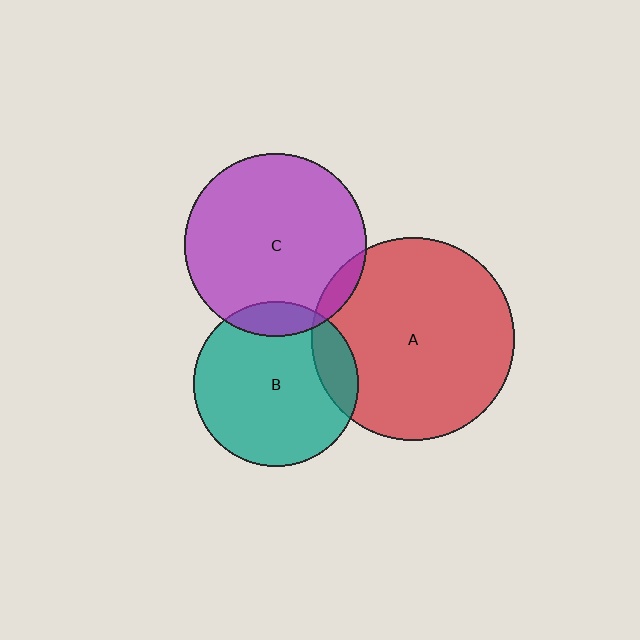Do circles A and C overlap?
Yes.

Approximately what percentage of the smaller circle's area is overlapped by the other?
Approximately 5%.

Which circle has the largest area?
Circle A (red).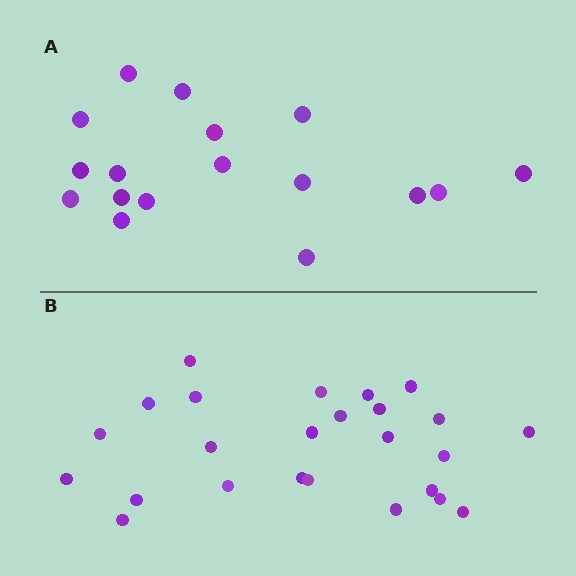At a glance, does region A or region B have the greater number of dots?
Region B (the bottom region) has more dots.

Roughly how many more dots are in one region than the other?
Region B has roughly 8 or so more dots than region A.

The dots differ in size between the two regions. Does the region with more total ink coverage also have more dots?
No. Region A has more total ink coverage because its dots are larger, but region B actually contains more individual dots. Total area can be misleading — the number of items is what matters here.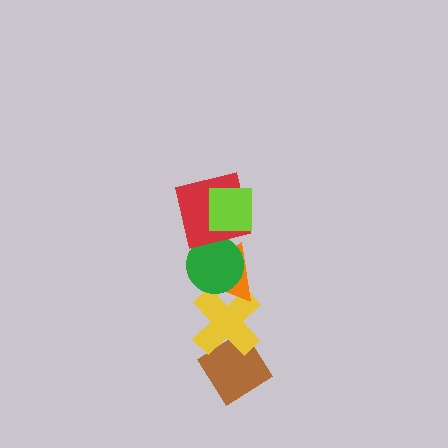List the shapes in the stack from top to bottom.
From top to bottom: the lime square, the red square, the green circle, the orange triangle, the yellow cross, the brown diamond.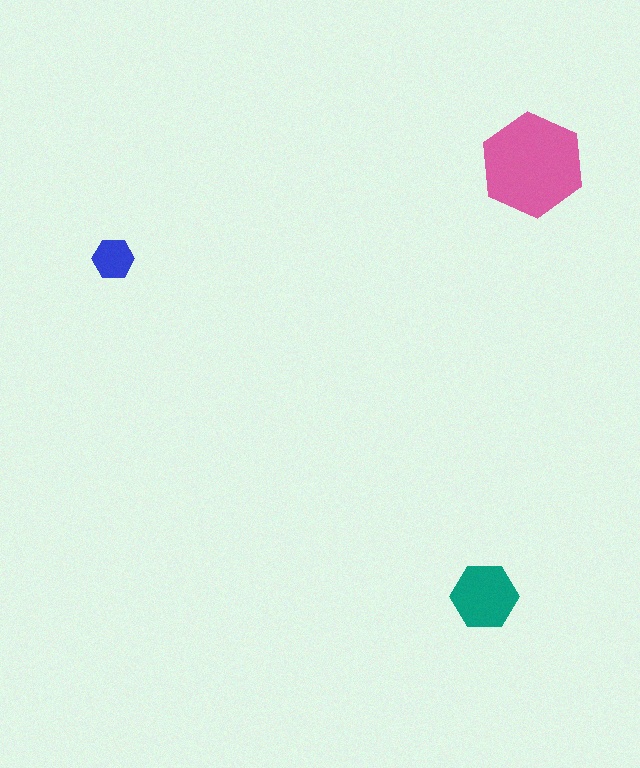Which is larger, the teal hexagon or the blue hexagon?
The teal one.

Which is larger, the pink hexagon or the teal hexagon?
The pink one.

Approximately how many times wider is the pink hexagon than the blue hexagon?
About 2.5 times wider.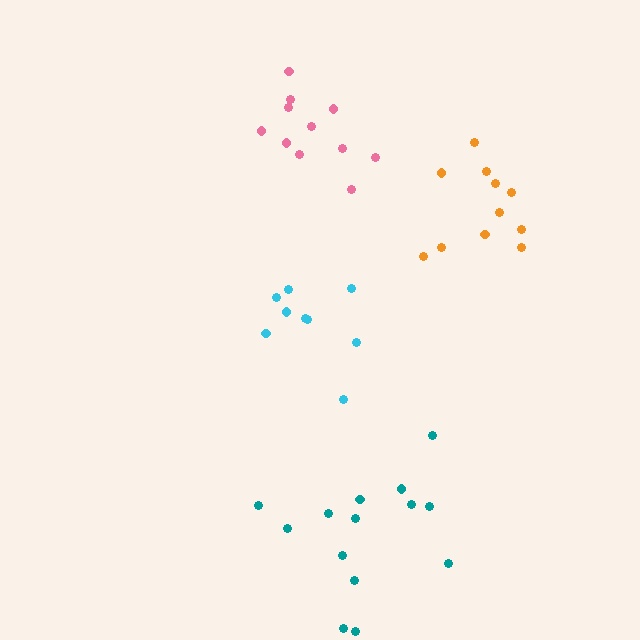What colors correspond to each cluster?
The clusters are colored: orange, cyan, teal, pink.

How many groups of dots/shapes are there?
There are 4 groups.